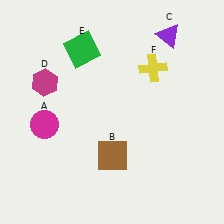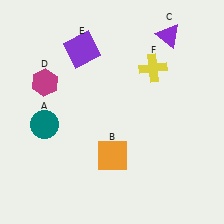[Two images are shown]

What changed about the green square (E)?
In Image 1, E is green. In Image 2, it changed to purple.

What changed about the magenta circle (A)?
In Image 1, A is magenta. In Image 2, it changed to teal.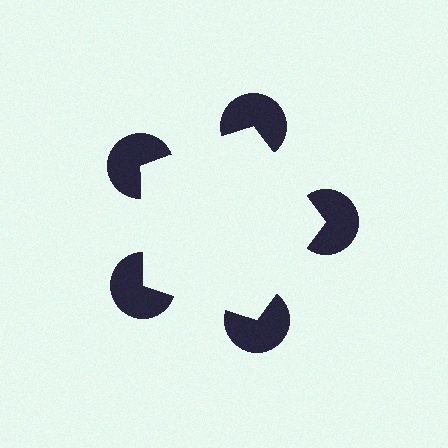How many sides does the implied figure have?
5 sides.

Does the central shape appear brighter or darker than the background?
It typically appears slightly brighter than the background, even though no actual brightness change is drawn.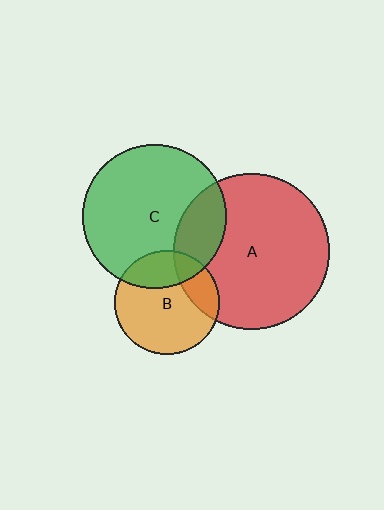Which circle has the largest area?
Circle A (red).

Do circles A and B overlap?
Yes.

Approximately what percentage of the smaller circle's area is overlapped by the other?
Approximately 20%.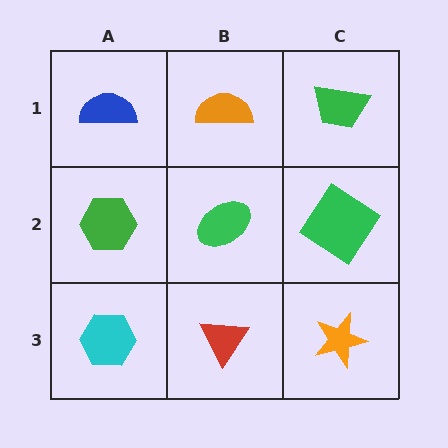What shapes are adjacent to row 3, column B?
A green ellipse (row 2, column B), a cyan hexagon (row 3, column A), an orange star (row 3, column C).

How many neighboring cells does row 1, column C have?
2.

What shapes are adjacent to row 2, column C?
A green trapezoid (row 1, column C), an orange star (row 3, column C), a green ellipse (row 2, column B).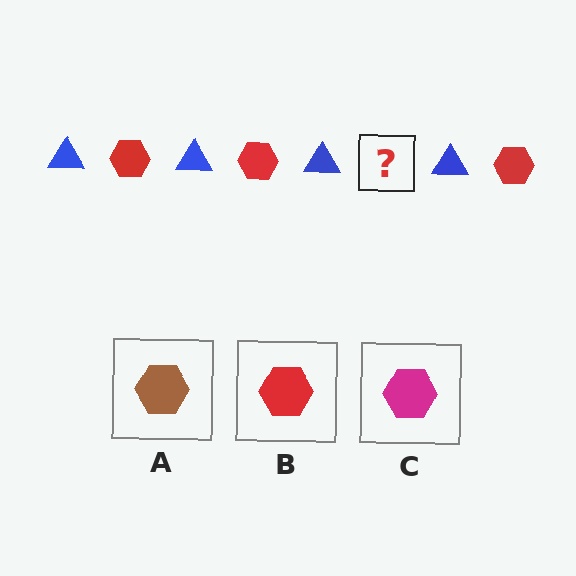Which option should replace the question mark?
Option B.